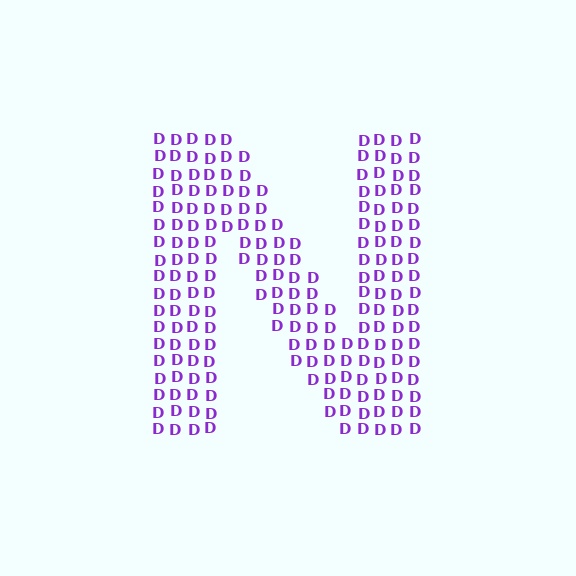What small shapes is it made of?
It is made of small letter D's.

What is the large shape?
The large shape is the letter N.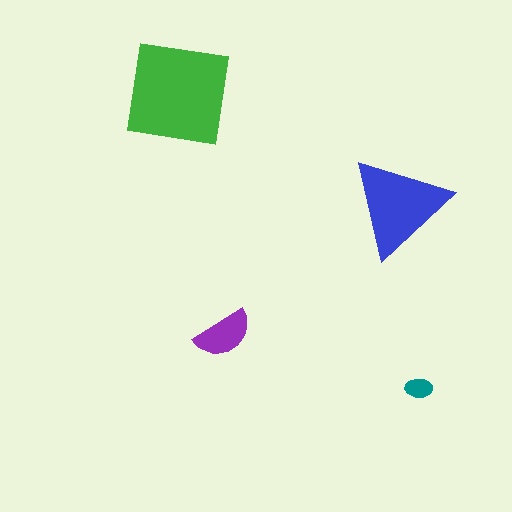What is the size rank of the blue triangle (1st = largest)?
2nd.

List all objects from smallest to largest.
The teal ellipse, the purple semicircle, the blue triangle, the green square.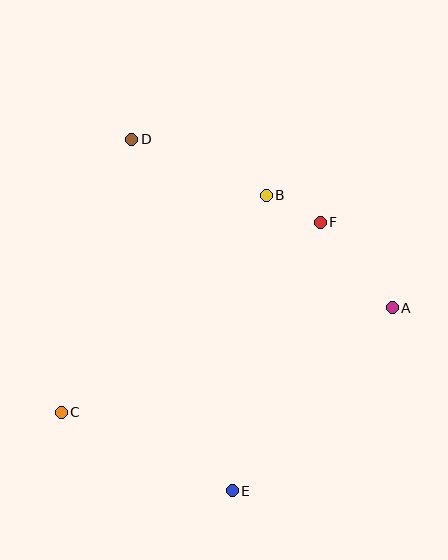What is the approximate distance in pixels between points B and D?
The distance between B and D is approximately 146 pixels.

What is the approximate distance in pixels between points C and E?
The distance between C and E is approximately 188 pixels.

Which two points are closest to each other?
Points B and F are closest to each other.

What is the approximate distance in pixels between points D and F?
The distance between D and F is approximately 206 pixels.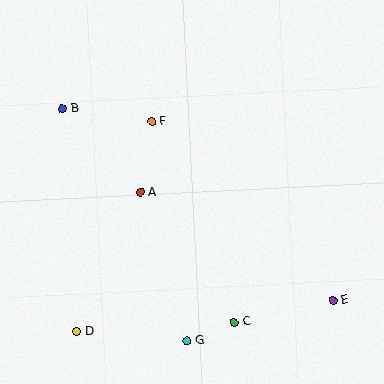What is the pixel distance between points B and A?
The distance between B and A is 114 pixels.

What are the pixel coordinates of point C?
Point C is at (234, 322).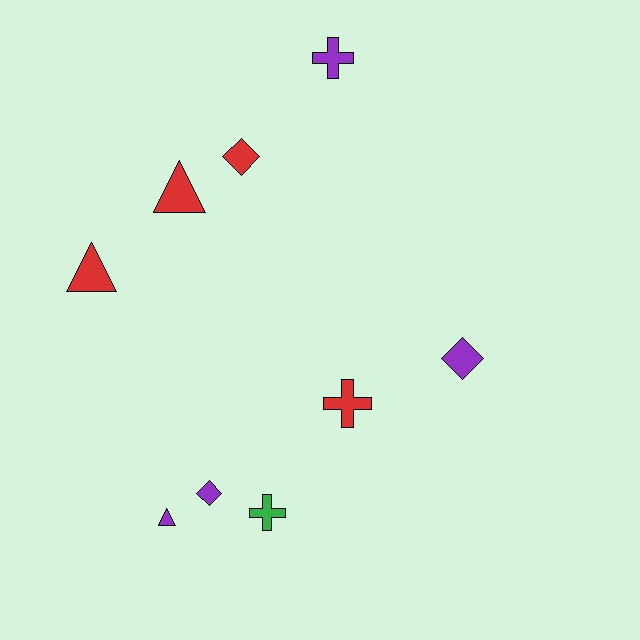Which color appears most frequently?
Red, with 4 objects.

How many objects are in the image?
There are 9 objects.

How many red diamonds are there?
There is 1 red diamond.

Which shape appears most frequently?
Triangle, with 3 objects.